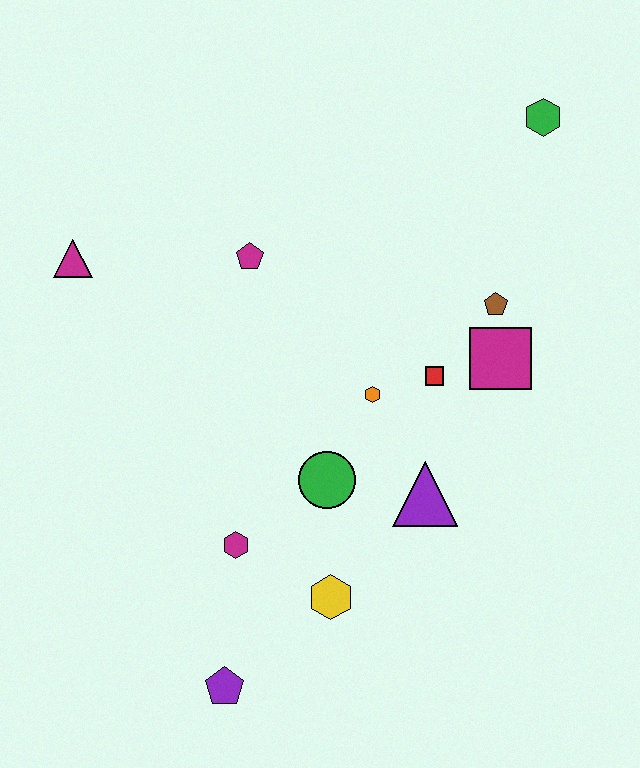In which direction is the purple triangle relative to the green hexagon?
The purple triangle is below the green hexagon.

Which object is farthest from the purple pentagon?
The green hexagon is farthest from the purple pentagon.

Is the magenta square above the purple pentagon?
Yes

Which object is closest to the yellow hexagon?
The magenta hexagon is closest to the yellow hexagon.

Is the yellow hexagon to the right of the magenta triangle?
Yes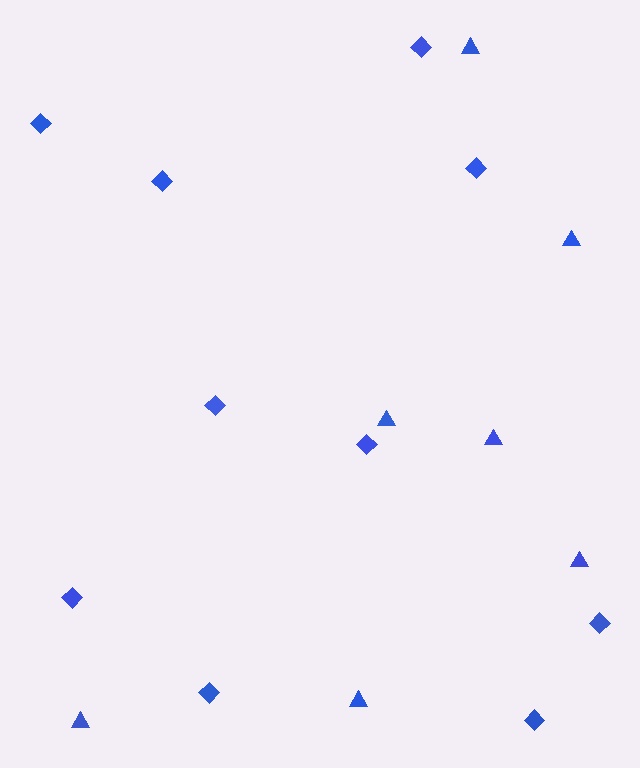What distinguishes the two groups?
There are 2 groups: one group of diamonds (10) and one group of triangles (7).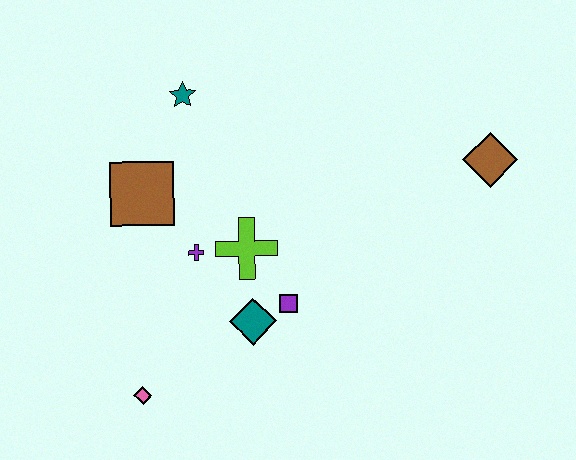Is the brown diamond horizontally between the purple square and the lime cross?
No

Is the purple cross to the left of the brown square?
No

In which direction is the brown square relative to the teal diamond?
The brown square is above the teal diamond.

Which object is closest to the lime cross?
The purple cross is closest to the lime cross.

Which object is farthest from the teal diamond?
The brown diamond is farthest from the teal diamond.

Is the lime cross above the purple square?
Yes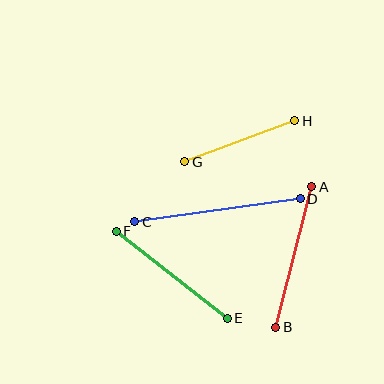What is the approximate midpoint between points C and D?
The midpoint is at approximately (217, 210) pixels.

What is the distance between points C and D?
The distance is approximately 167 pixels.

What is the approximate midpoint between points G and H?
The midpoint is at approximately (240, 141) pixels.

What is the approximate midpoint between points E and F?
The midpoint is at approximately (172, 275) pixels.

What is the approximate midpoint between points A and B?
The midpoint is at approximately (294, 257) pixels.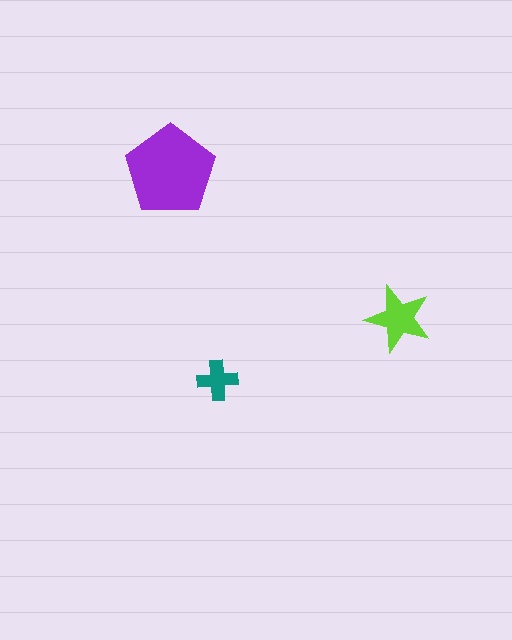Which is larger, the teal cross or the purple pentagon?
The purple pentagon.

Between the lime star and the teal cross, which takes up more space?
The lime star.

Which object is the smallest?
The teal cross.